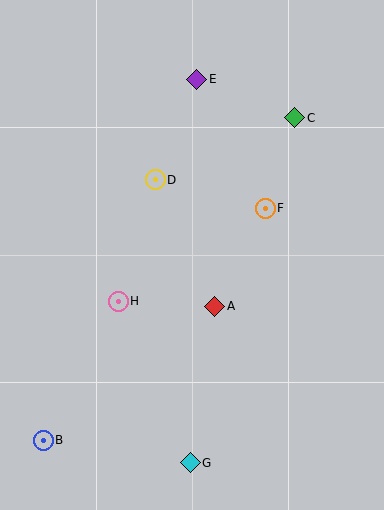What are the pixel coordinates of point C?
Point C is at (295, 118).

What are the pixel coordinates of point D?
Point D is at (155, 180).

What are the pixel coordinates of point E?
Point E is at (197, 79).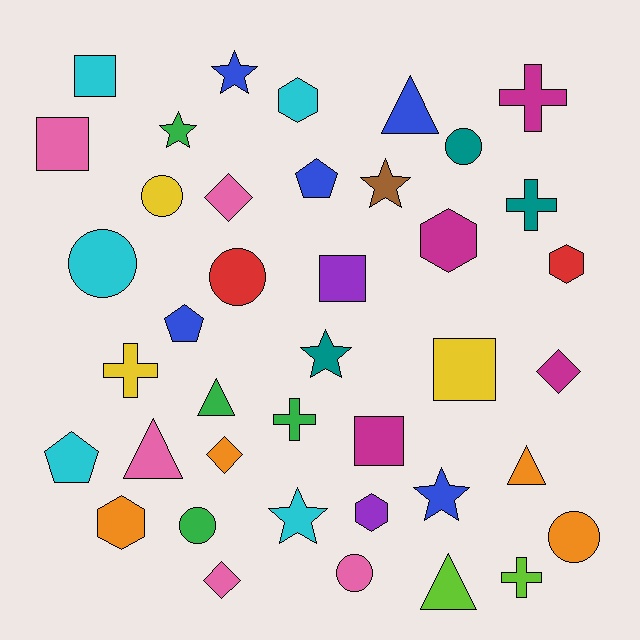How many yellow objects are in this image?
There are 3 yellow objects.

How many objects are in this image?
There are 40 objects.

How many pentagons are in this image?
There are 3 pentagons.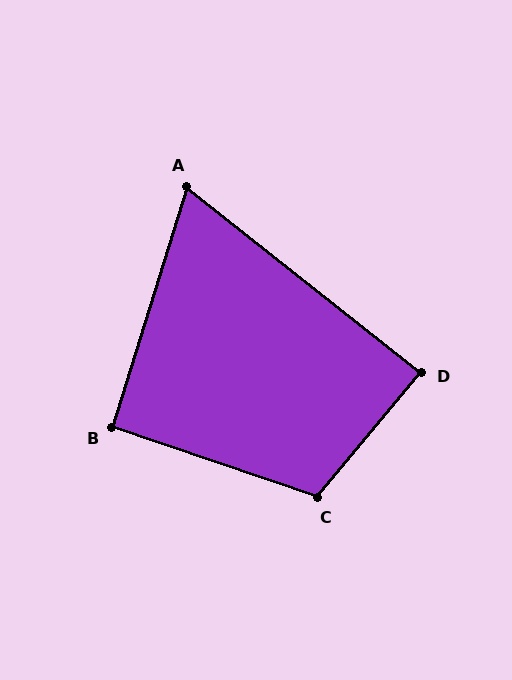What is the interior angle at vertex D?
Approximately 89 degrees (approximately right).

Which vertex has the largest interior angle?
C, at approximately 111 degrees.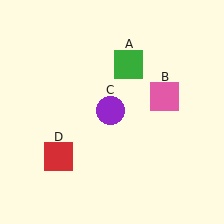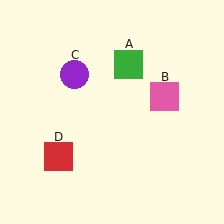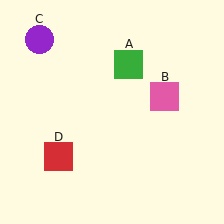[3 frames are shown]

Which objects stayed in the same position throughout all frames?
Green square (object A) and pink square (object B) and red square (object D) remained stationary.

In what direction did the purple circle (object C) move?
The purple circle (object C) moved up and to the left.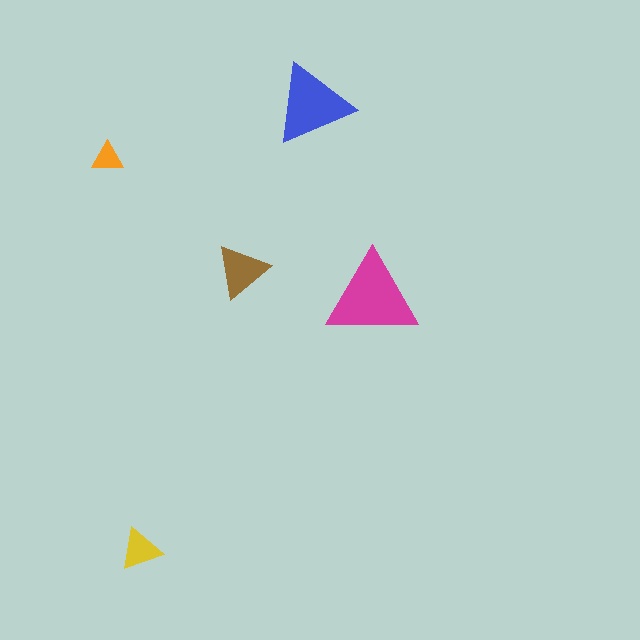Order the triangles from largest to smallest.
the magenta one, the blue one, the brown one, the yellow one, the orange one.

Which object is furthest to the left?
The orange triangle is leftmost.